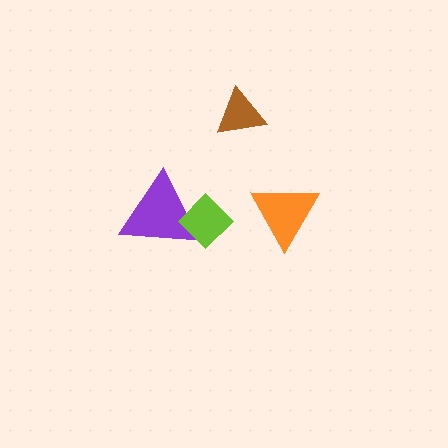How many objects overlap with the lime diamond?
1 object overlaps with the lime diamond.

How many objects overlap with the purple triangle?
1 object overlaps with the purple triangle.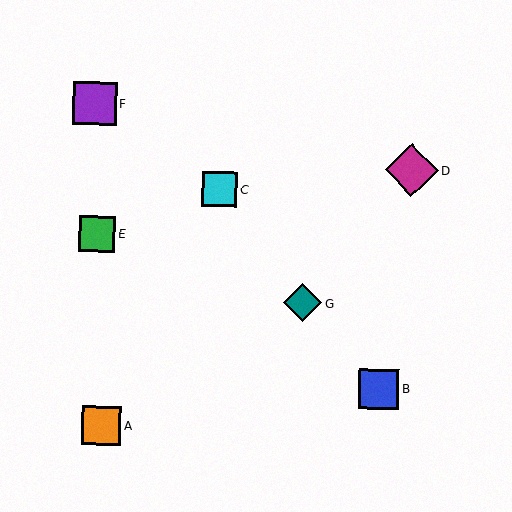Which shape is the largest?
The magenta diamond (labeled D) is the largest.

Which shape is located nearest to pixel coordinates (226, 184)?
The cyan square (labeled C) at (219, 189) is nearest to that location.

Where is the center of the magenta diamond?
The center of the magenta diamond is at (412, 170).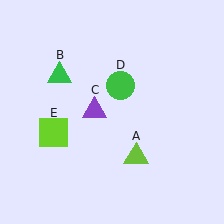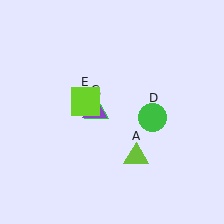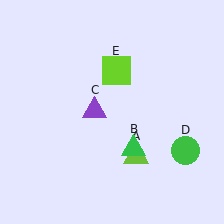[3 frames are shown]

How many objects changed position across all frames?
3 objects changed position: green triangle (object B), green circle (object D), lime square (object E).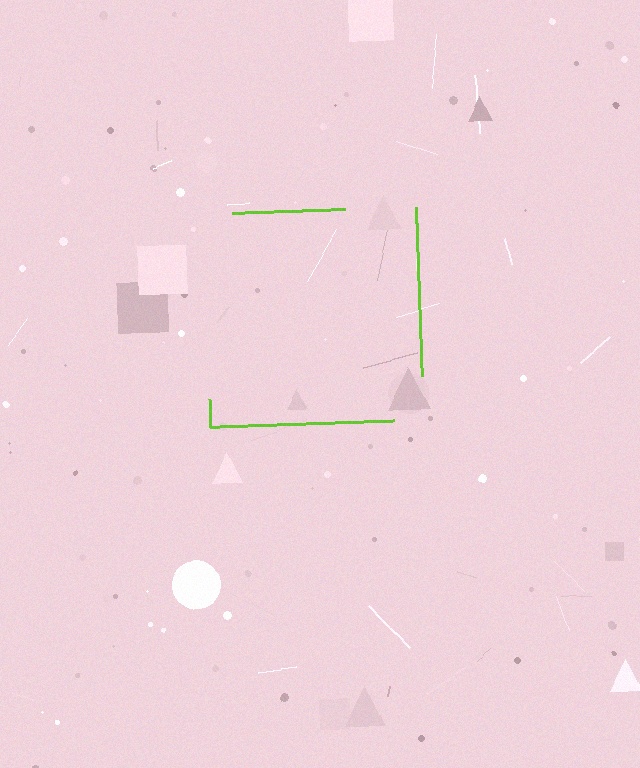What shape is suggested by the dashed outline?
The dashed outline suggests a square.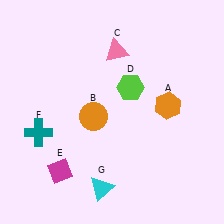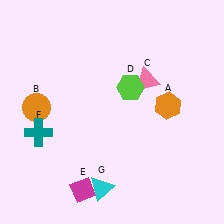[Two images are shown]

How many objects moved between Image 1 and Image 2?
3 objects moved between the two images.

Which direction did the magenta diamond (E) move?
The magenta diamond (E) moved right.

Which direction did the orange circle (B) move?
The orange circle (B) moved left.